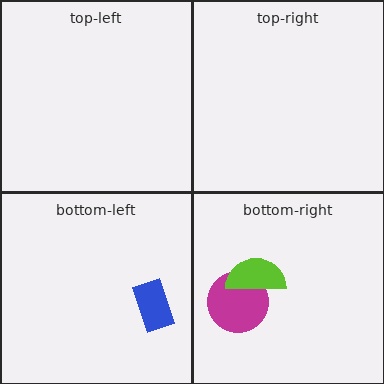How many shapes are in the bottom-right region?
2.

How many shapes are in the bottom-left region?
1.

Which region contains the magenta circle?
The bottom-right region.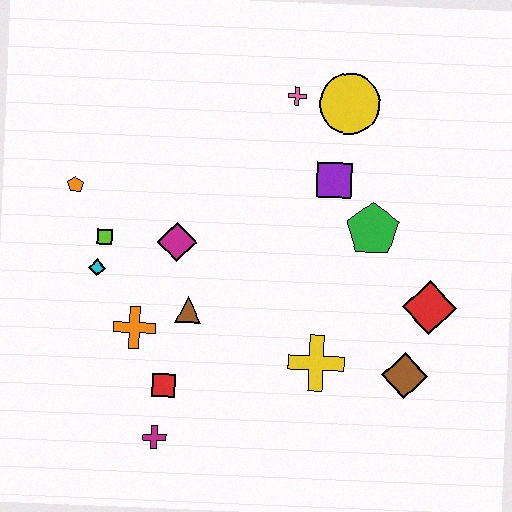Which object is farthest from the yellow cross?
The orange pentagon is farthest from the yellow cross.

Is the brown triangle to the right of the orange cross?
Yes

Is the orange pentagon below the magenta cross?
No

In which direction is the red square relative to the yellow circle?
The red square is below the yellow circle.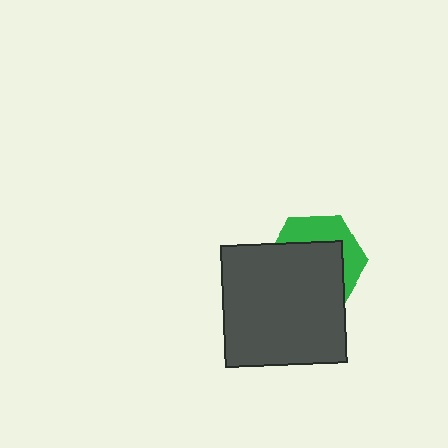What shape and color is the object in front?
The object in front is a dark gray square.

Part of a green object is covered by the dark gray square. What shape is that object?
It is a hexagon.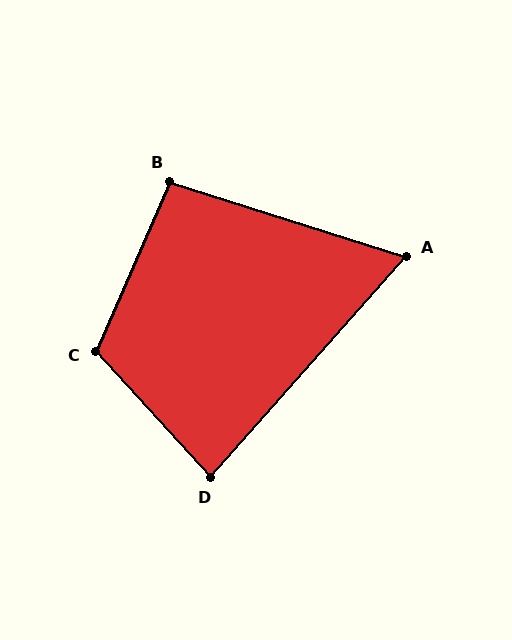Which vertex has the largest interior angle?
C, at approximately 114 degrees.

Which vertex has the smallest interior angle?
A, at approximately 66 degrees.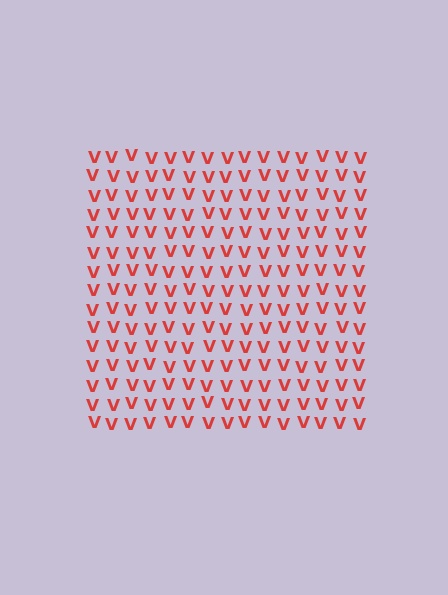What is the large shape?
The large shape is a square.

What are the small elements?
The small elements are letter V's.